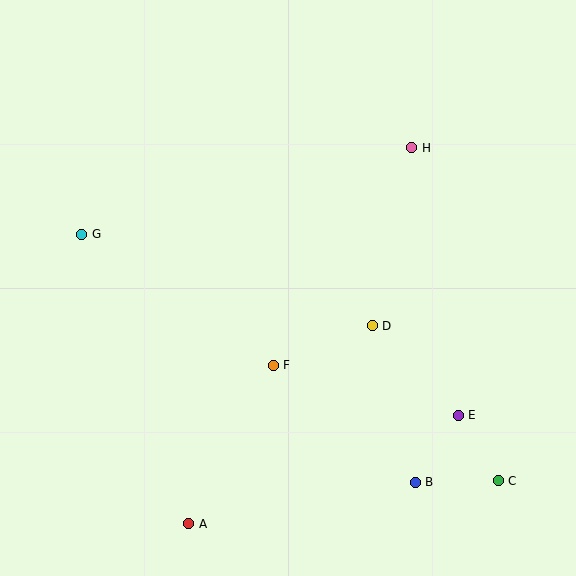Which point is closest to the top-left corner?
Point G is closest to the top-left corner.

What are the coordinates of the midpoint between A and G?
The midpoint between A and G is at (135, 379).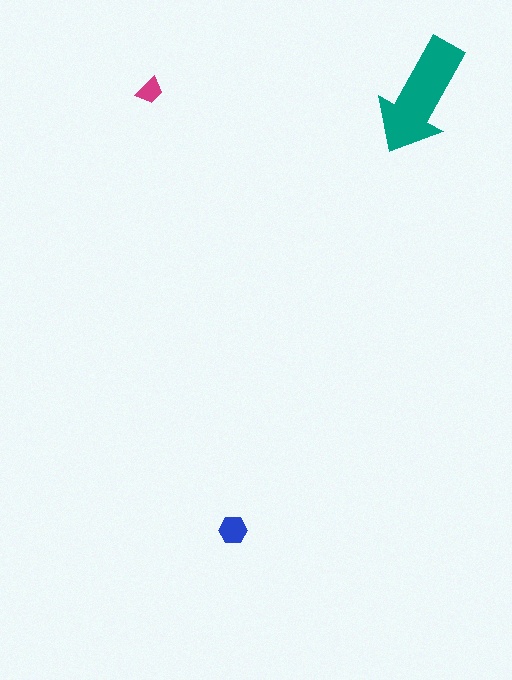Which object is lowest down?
The blue hexagon is bottommost.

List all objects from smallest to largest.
The magenta trapezoid, the blue hexagon, the teal arrow.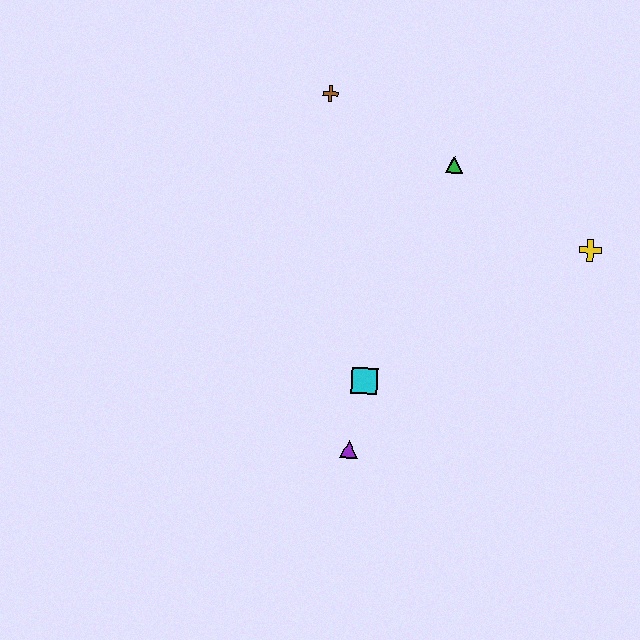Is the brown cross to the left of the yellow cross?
Yes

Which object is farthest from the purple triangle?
The brown cross is farthest from the purple triangle.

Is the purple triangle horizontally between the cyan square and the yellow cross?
No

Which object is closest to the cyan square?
The purple triangle is closest to the cyan square.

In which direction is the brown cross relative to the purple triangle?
The brown cross is above the purple triangle.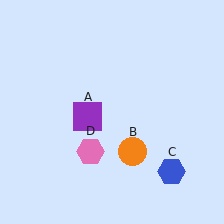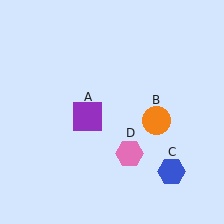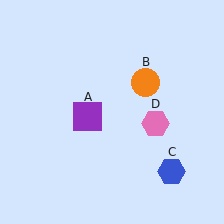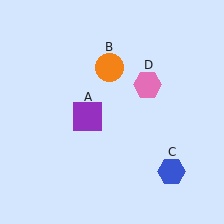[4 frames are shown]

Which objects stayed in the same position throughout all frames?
Purple square (object A) and blue hexagon (object C) remained stationary.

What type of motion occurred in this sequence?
The orange circle (object B), pink hexagon (object D) rotated counterclockwise around the center of the scene.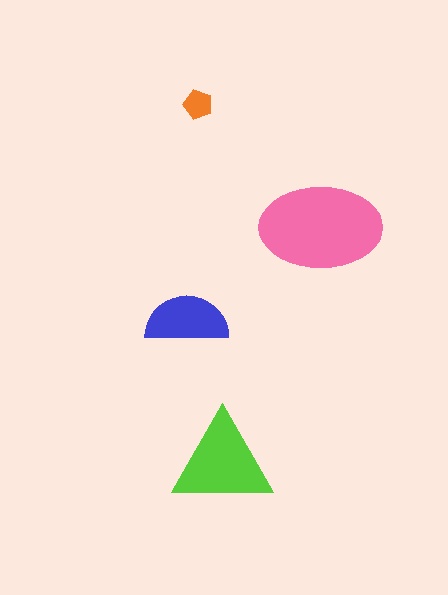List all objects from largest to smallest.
The pink ellipse, the lime triangle, the blue semicircle, the orange pentagon.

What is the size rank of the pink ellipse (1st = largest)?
1st.